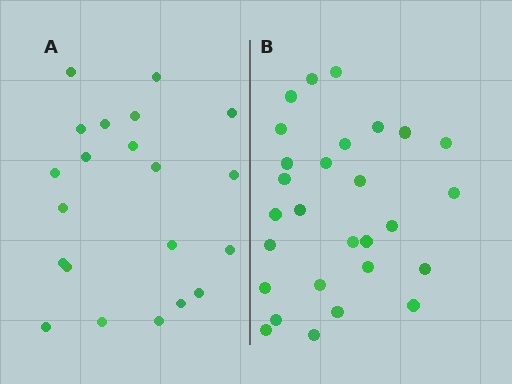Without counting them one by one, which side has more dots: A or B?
Region B (the right region) has more dots.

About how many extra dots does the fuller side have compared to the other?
Region B has roughly 8 or so more dots than region A.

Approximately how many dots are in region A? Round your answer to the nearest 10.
About 20 dots. (The exact count is 21, which rounds to 20.)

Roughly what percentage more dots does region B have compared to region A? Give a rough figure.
About 35% more.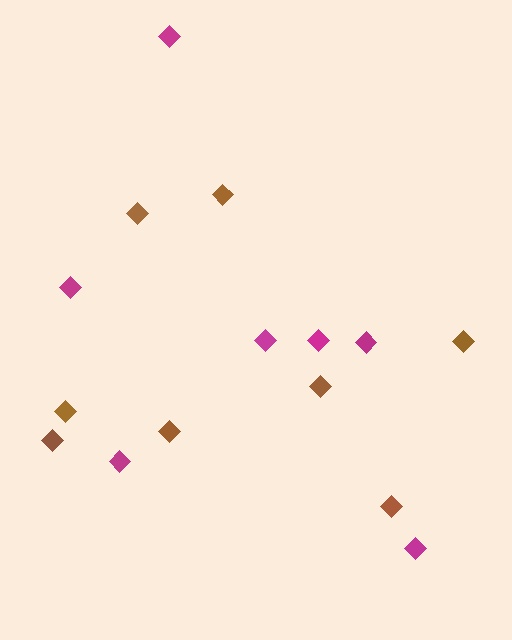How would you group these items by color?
There are 2 groups: one group of magenta diamonds (7) and one group of brown diamonds (8).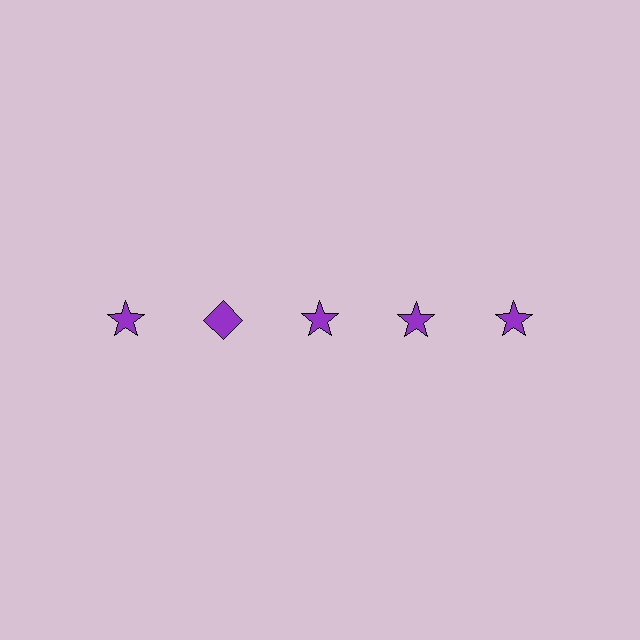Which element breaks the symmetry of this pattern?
The purple diamond in the top row, second from left column breaks the symmetry. All other shapes are purple stars.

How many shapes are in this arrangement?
There are 5 shapes arranged in a grid pattern.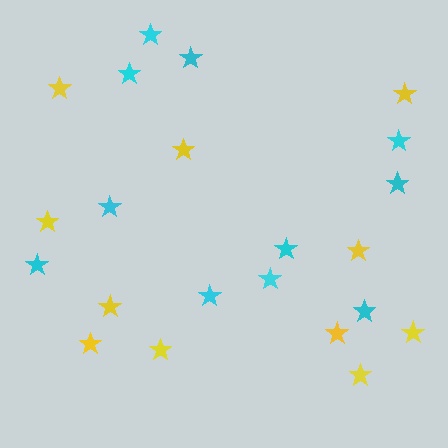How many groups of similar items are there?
There are 2 groups: one group of cyan stars (11) and one group of yellow stars (11).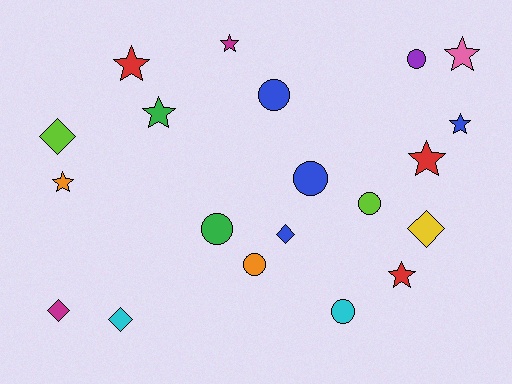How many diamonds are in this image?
There are 5 diamonds.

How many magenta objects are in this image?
There are 2 magenta objects.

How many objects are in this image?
There are 20 objects.